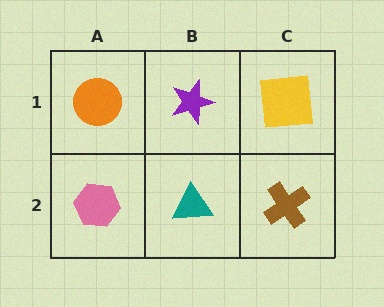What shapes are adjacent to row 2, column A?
An orange circle (row 1, column A), a teal triangle (row 2, column B).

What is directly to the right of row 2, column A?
A teal triangle.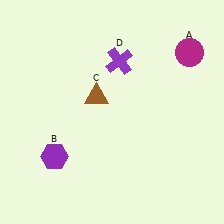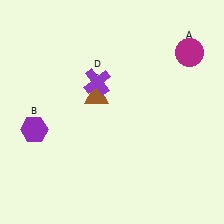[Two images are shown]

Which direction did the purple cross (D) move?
The purple cross (D) moved left.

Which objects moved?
The objects that moved are: the purple hexagon (B), the purple cross (D).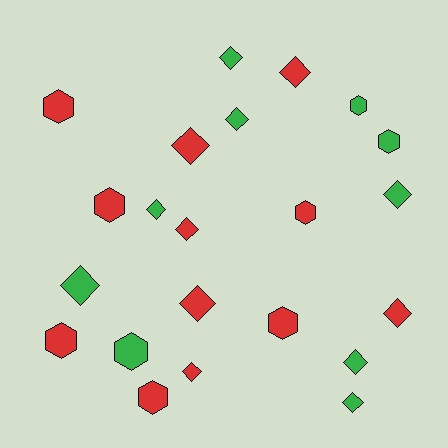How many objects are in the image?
There are 22 objects.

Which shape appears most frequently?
Diamond, with 13 objects.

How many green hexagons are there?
There are 3 green hexagons.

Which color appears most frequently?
Red, with 12 objects.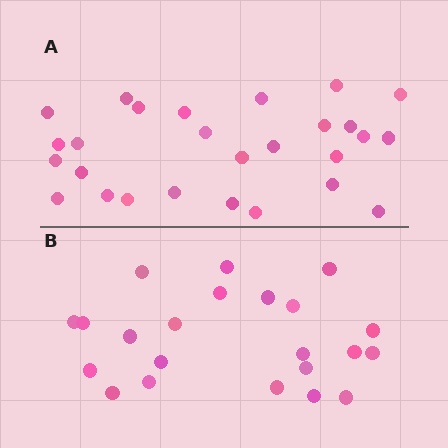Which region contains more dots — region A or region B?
Region A (the top region) has more dots.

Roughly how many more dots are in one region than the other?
Region A has about 5 more dots than region B.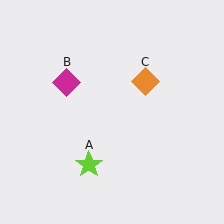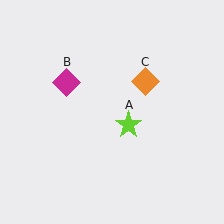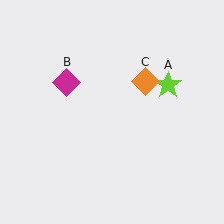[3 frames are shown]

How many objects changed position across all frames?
1 object changed position: lime star (object A).